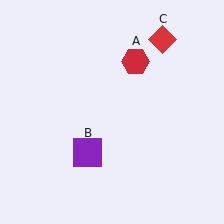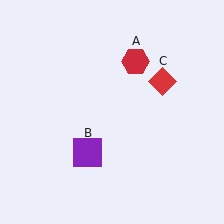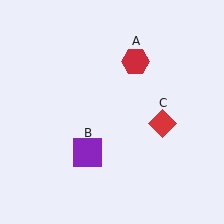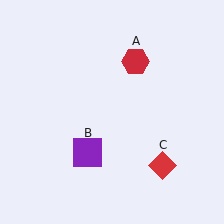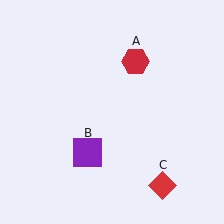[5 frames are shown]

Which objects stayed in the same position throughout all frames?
Red hexagon (object A) and purple square (object B) remained stationary.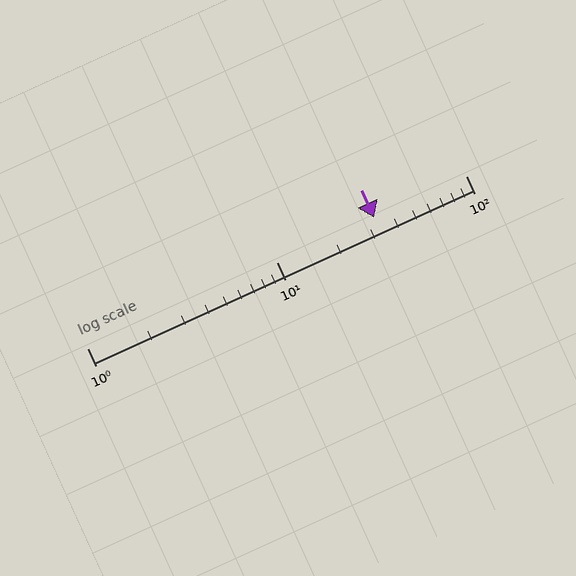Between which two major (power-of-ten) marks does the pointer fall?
The pointer is between 10 and 100.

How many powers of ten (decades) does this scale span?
The scale spans 2 decades, from 1 to 100.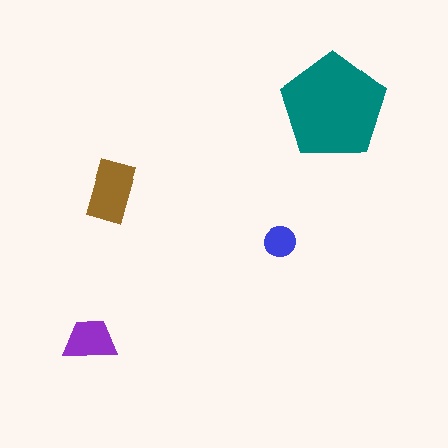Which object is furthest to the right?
The teal pentagon is rightmost.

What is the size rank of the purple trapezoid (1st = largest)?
3rd.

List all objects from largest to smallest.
The teal pentagon, the brown rectangle, the purple trapezoid, the blue circle.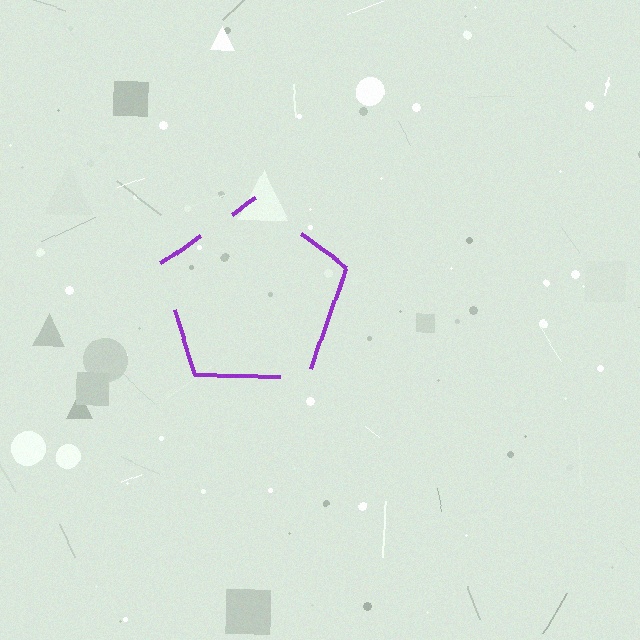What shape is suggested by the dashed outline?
The dashed outline suggests a pentagon.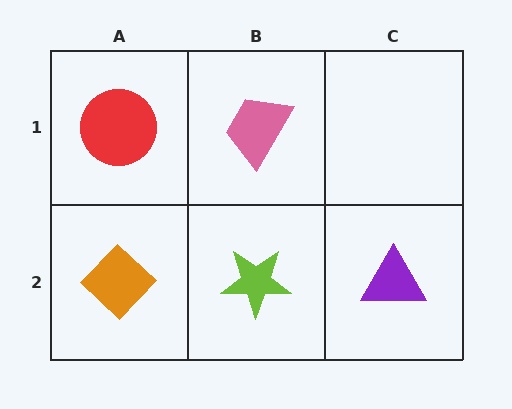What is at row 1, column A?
A red circle.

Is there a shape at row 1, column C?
No, that cell is empty.